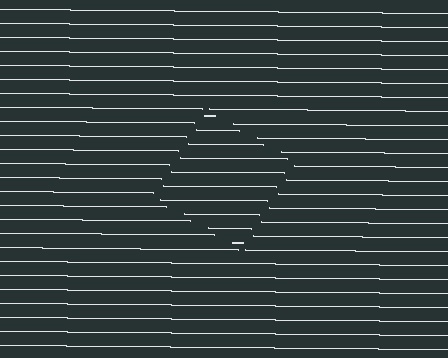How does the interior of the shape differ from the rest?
The interior of the shape contains the same grating, shifted by half a period — the contour is defined by the phase discontinuity where line-ends from the inner and outer gratings abut.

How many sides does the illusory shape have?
4 sides — the line-ends trace a square.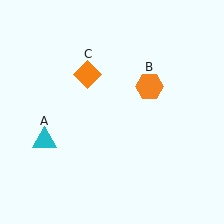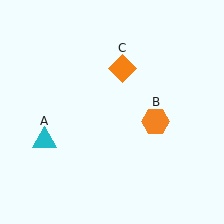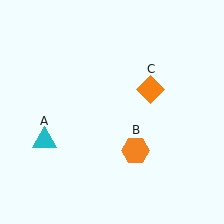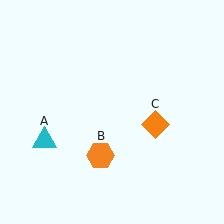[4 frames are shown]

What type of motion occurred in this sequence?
The orange hexagon (object B), orange diamond (object C) rotated clockwise around the center of the scene.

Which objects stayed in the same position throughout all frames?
Cyan triangle (object A) remained stationary.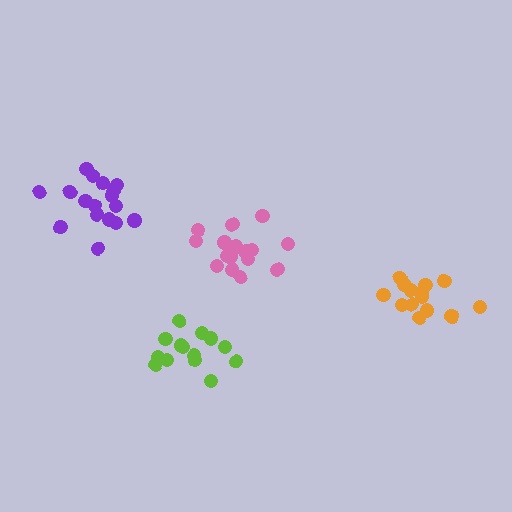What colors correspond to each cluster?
The clusters are colored: lime, orange, pink, purple.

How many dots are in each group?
Group 1: 14 dots, Group 2: 14 dots, Group 3: 19 dots, Group 4: 17 dots (64 total).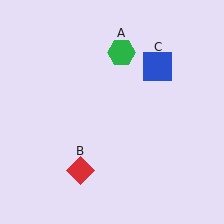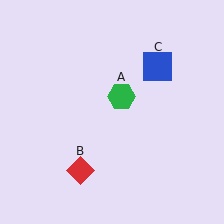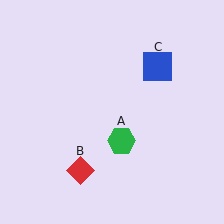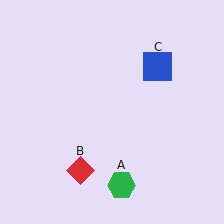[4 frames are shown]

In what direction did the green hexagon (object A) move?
The green hexagon (object A) moved down.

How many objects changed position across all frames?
1 object changed position: green hexagon (object A).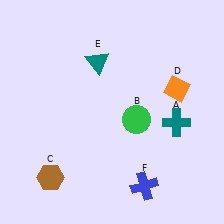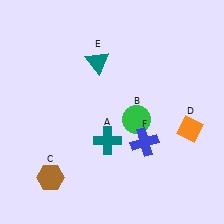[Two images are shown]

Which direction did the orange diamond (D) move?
The orange diamond (D) moved down.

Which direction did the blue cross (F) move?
The blue cross (F) moved up.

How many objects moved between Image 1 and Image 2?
3 objects moved between the two images.